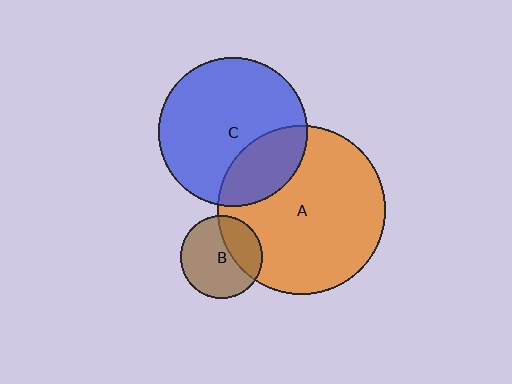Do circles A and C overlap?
Yes.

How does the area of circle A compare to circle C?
Approximately 1.3 times.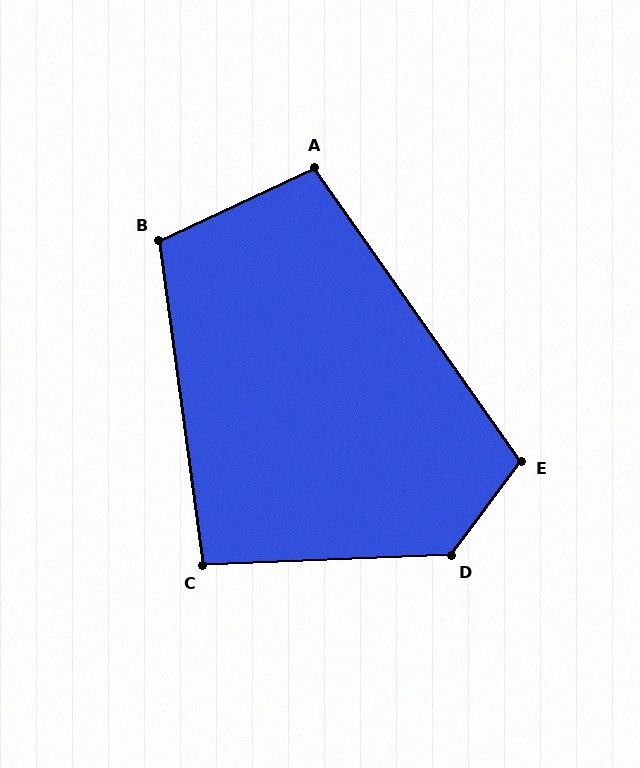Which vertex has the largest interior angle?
D, at approximately 129 degrees.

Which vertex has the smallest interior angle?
C, at approximately 96 degrees.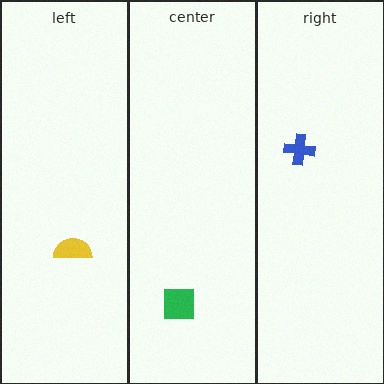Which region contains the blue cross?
The right region.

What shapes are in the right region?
The blue cross.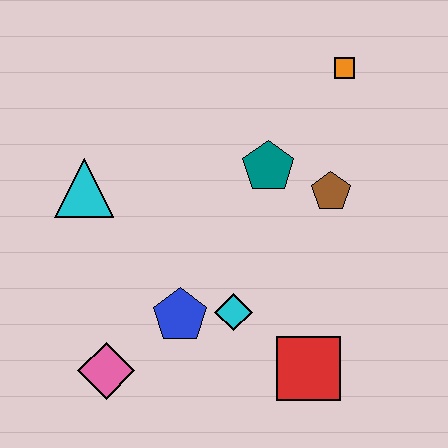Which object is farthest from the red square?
The orange square is farthest from the red square.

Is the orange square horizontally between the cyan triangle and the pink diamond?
No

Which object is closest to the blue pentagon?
The cyan diamond is closest to the blue pentagon.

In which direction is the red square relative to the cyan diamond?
The red square is to the right of the cyan diamond.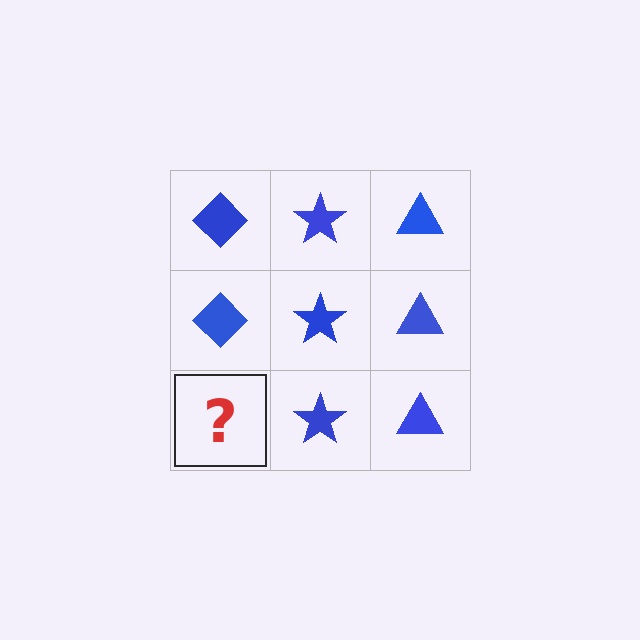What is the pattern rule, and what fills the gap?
The rule is that each column has a consistent shape. The gap should be filled with a blue diamond.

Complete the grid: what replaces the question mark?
The question mark should be replaced with a blue diamond.